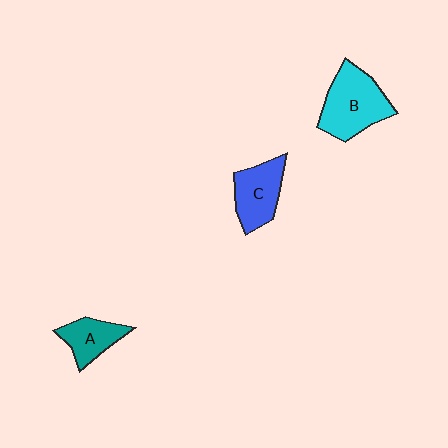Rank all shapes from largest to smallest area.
From largest to smallest: B (cyan), C (blue), A (teal).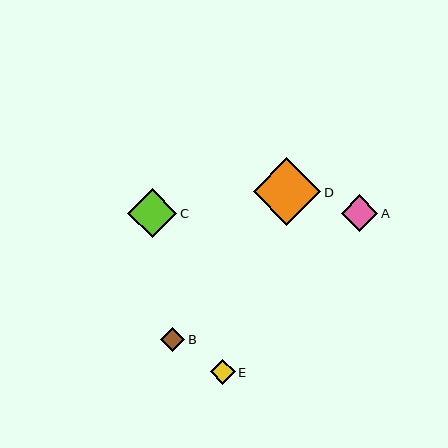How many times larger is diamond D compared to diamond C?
Diamond D is approximately 1.4 times the size of diamond C.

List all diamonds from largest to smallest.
From largest to smallest: D, C, A, E, B.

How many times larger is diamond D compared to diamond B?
Diamond D is approximately 2.9 times the size of diamond B.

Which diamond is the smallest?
Diamond B is the smallest with a size of approximately 24 pixels.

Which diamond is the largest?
Diamond D is the largest with a size of approximately 68 pixels.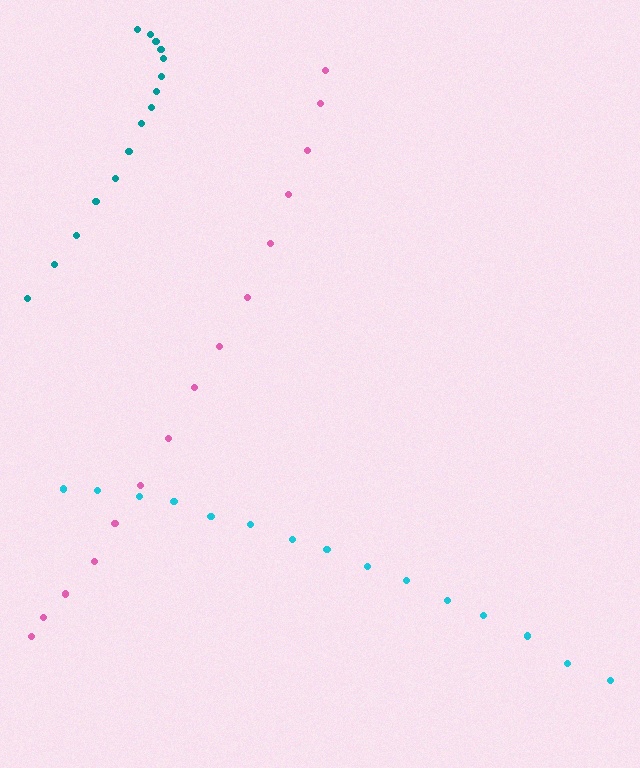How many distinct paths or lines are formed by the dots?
There are 3 distinct paths.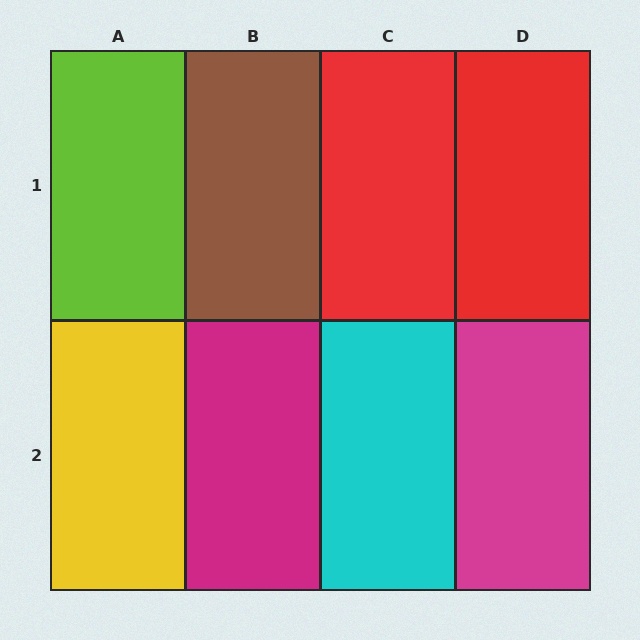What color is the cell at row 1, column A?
Lime.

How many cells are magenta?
2 cells are magenta.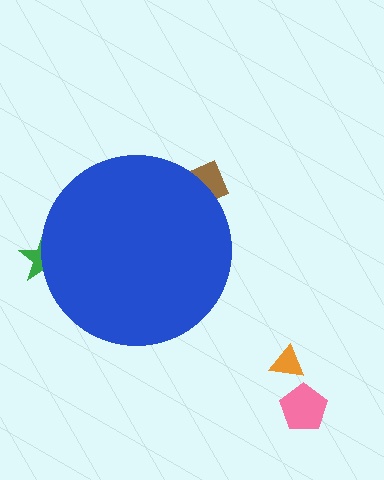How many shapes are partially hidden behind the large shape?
2 shapes are partially hidden.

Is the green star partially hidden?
Yes, the green star is partially hidden behind the blue circle.